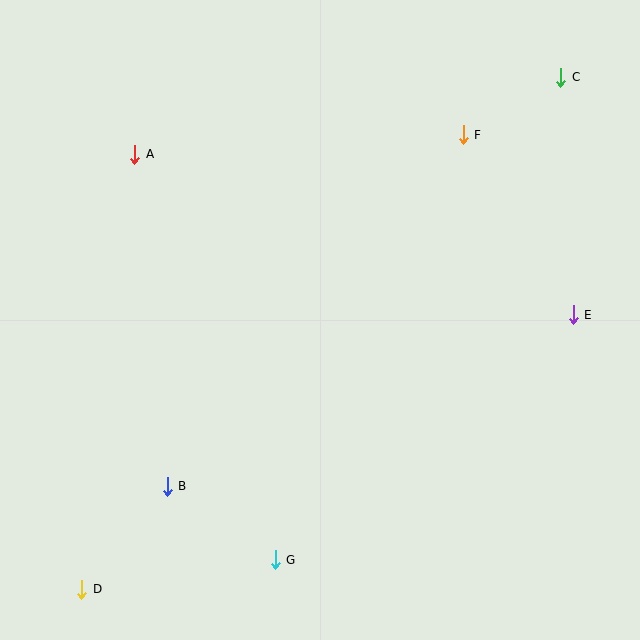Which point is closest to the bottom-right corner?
Point E is closest to the bottom-right corner.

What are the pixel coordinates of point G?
Point G is at (275, 560).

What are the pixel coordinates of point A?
Point A is at (135, 154).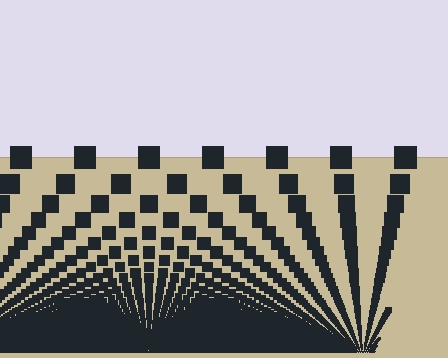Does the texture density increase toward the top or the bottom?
Density increases toward the bottom.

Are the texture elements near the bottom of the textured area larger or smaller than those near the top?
Smaller. The gradient is inverted — elements near the bottom are smaller and denser.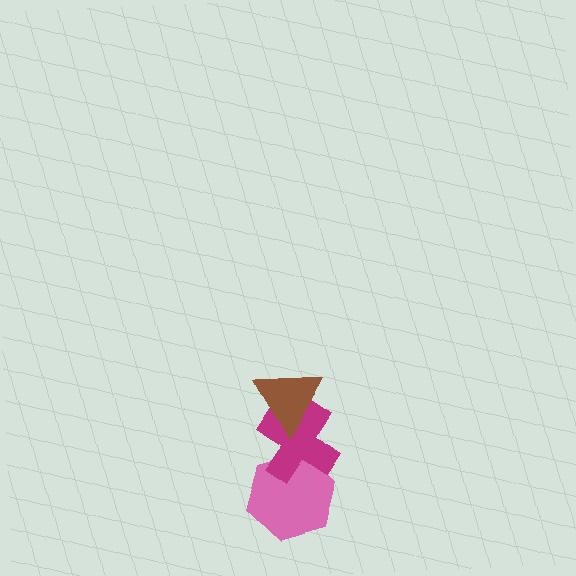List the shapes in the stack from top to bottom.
From top to bottom: the brown triangle, the magenta cross, the pink hexagon.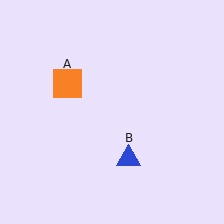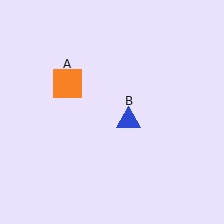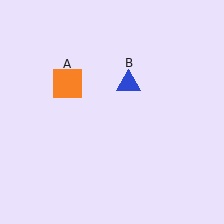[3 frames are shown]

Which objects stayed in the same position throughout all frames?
Orange square (object A) remained stationary.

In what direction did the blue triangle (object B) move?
The blue triangle (object B) moved up.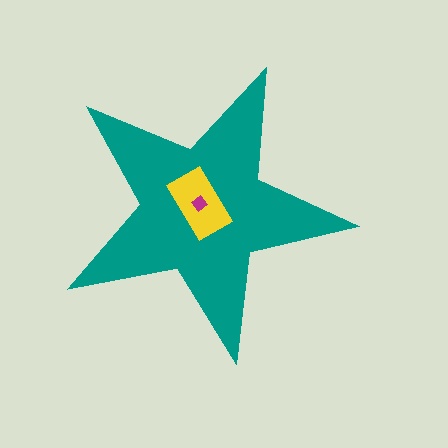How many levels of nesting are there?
3.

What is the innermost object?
The magenta diamond.